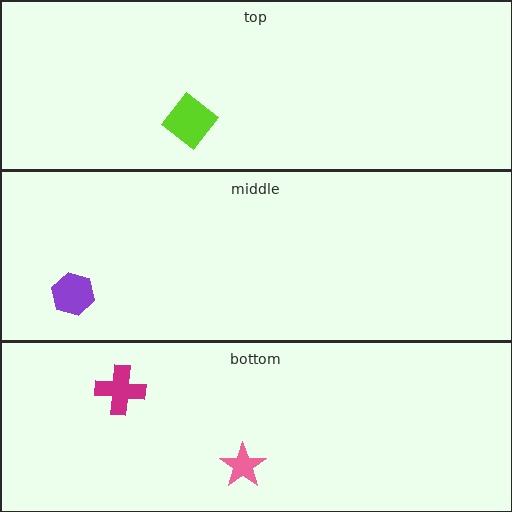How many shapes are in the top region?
1.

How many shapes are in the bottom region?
2.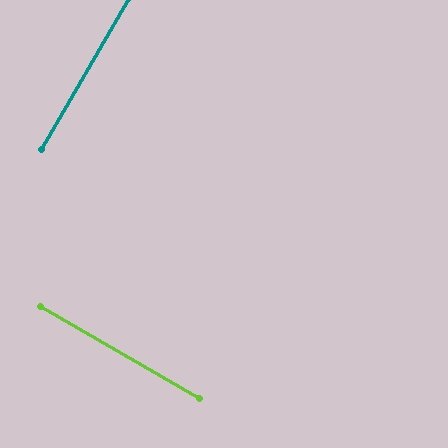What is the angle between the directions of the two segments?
Approximately 90 degrees.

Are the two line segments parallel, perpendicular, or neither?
Perpendicular — they meet at approximately 90°.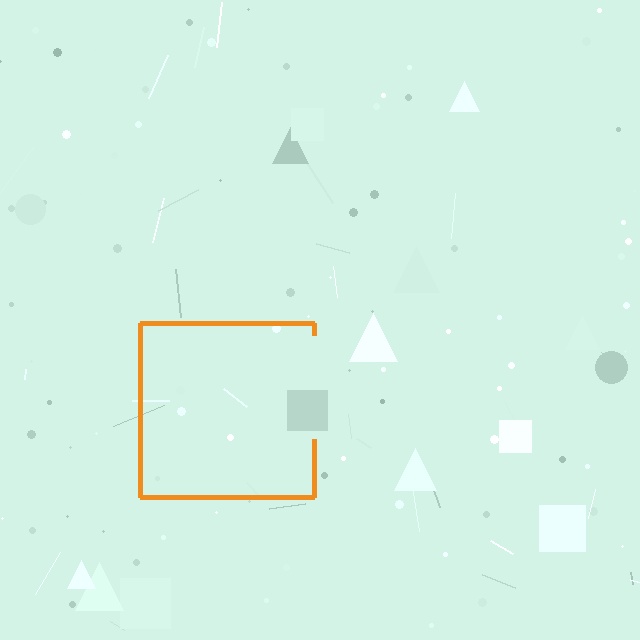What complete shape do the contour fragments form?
The contour fragments form a square.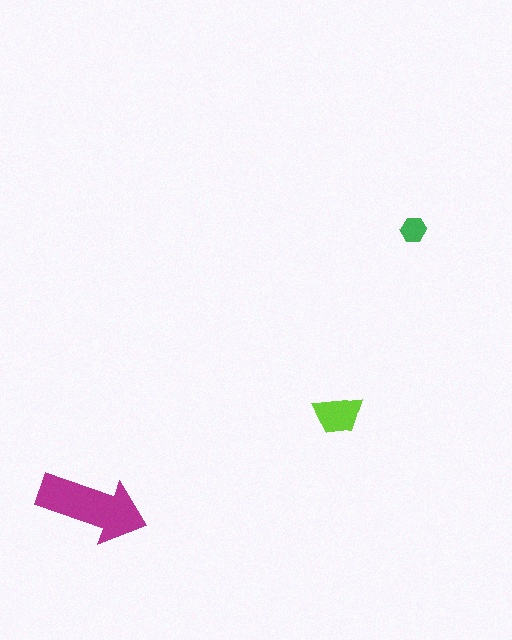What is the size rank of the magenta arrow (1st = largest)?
1st.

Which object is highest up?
The green hexagon is topmost.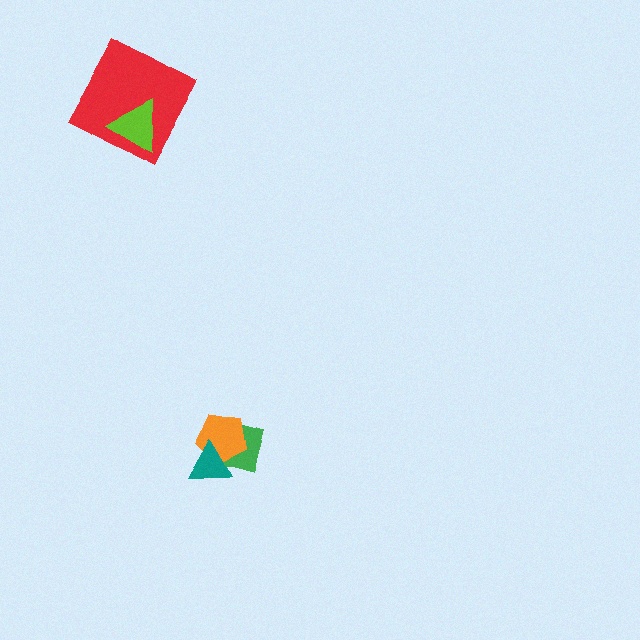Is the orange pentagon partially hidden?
Yes, it is partially covered by another shape.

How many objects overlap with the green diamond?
2 objects overlap with the green diamond.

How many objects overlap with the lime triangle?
1 object overlaps with the lime triangle.